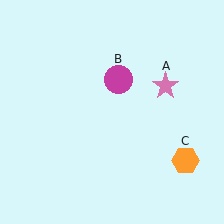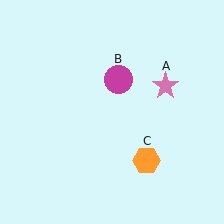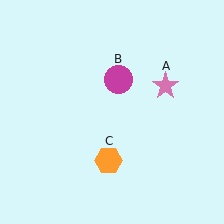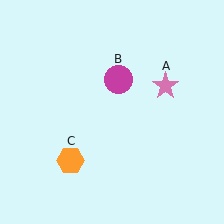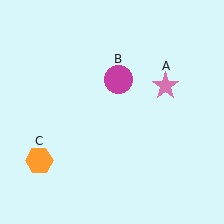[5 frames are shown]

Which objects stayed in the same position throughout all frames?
Pink star (object A) and magenta circle (object B) remained stationary.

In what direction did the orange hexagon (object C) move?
The orange hexagon (object C) moved left.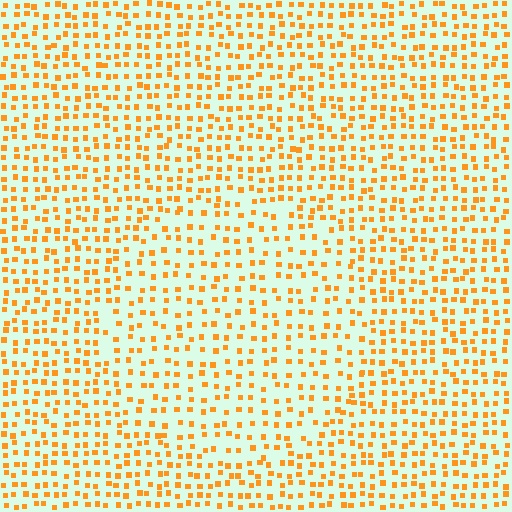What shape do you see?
I see a circle.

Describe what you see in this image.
The image contains small orange elements arranged at two different densities. A circle-shaped region is visible where the elements are less densely packed than the surrounding area.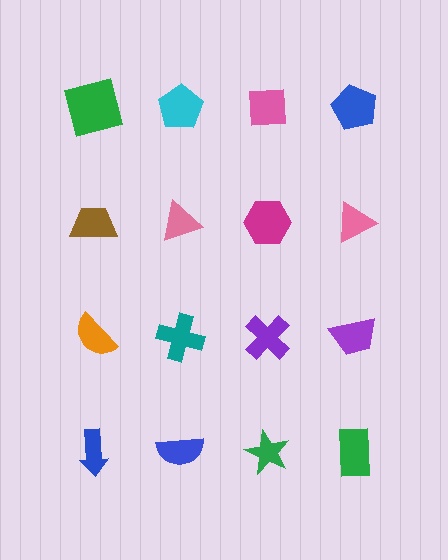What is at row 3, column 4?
A purple trapezoid.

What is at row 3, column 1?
An orange semicircle.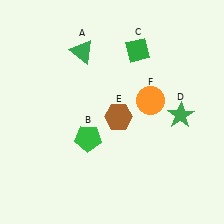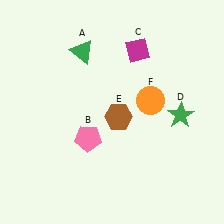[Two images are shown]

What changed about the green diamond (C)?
In Image 1, C is green. In Image 2, it changed to magenta.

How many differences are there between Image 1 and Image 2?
There are 2 differences between the two images.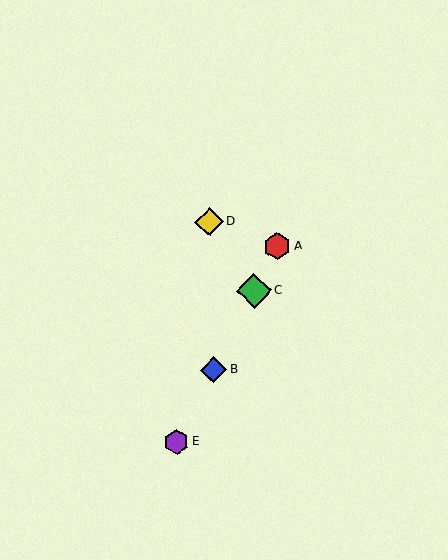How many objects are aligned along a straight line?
4 objects (A, B, C, E) are aligned along a straight line.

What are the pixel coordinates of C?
Object C is at (254, 291).